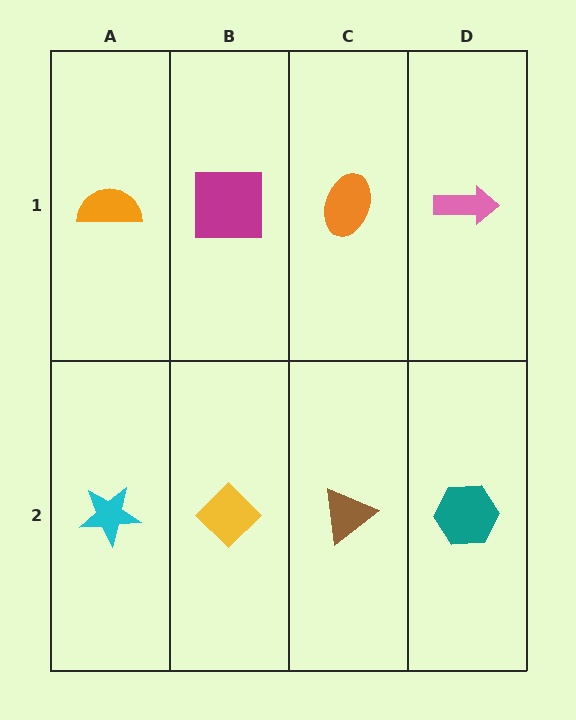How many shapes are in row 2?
4 shapes.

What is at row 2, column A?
A cyan star.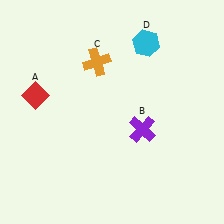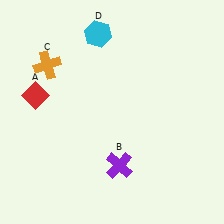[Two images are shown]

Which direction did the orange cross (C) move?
The orange cross (C) moved left.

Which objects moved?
The objects that moved are: the purple cross (B), the orange cross (C), the cyan hexagon (D).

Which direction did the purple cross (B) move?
The purple cross (B) moved down.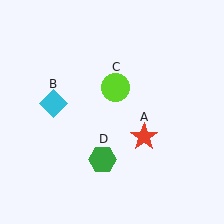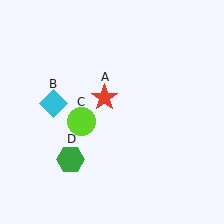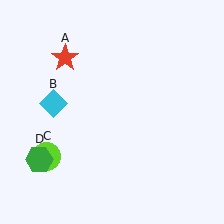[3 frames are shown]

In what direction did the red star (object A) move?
The red star (object A) moved up and to the left.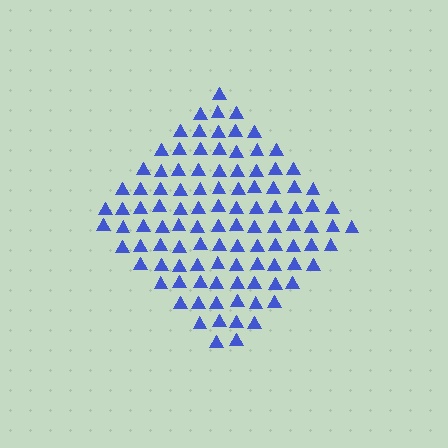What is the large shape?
The large shape is a diamond.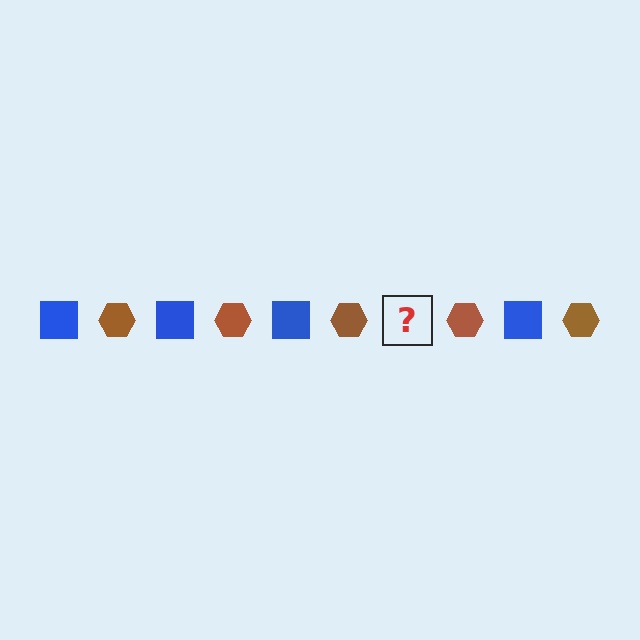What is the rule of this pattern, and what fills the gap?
The rule is that the pattern alternates between blue square and brown hexagon. The gap should be filled with a blue square.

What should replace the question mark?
The question mark should be replaced with a blue square.